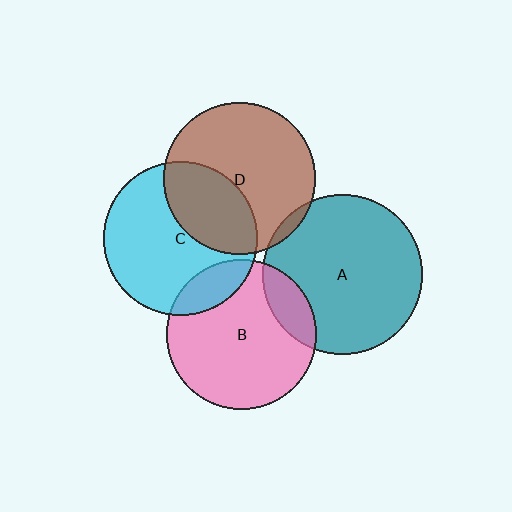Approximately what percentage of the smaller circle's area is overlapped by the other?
Approximately 5%.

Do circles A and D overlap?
Yes.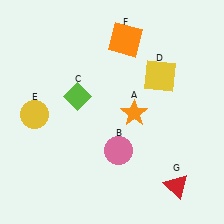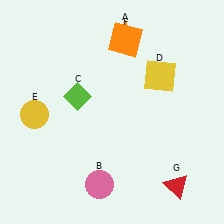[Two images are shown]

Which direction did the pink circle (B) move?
The pink circle (B) moved down.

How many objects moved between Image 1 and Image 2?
2 objects moved between the two images.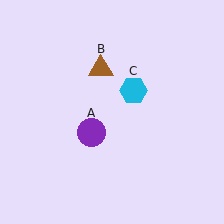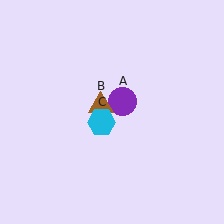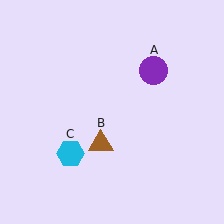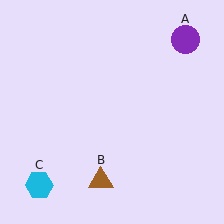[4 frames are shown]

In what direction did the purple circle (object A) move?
The purple circle (object A) moved up and to the right.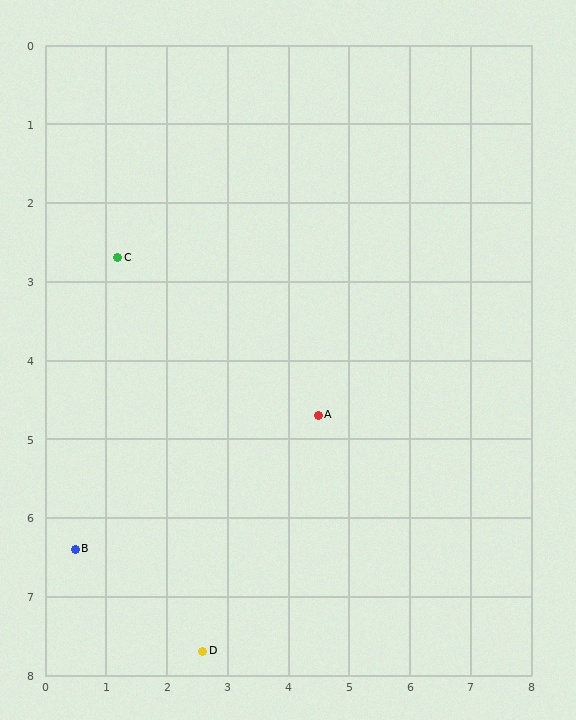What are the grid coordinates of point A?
Point A is at approximately (4.5, 4.7).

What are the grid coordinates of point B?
Point B is at approximately (0.5, 6.4).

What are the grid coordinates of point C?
Point C is at approximately (1.2, 2.7).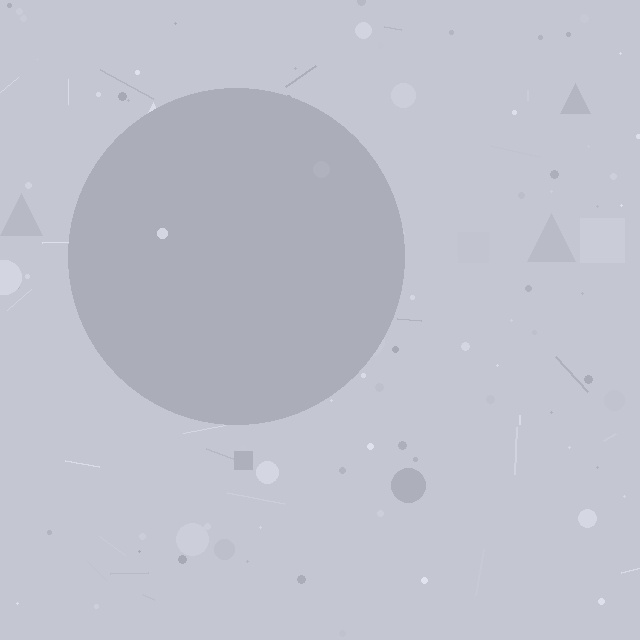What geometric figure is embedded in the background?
A circle is embedded in the background.